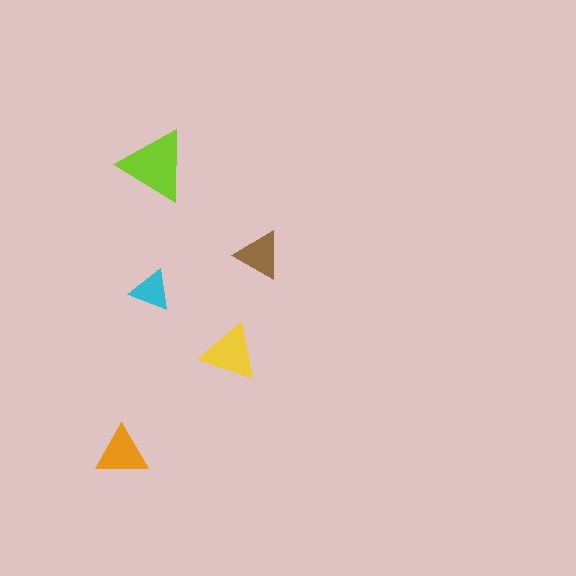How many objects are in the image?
There are 5 objects in the image.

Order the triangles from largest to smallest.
the lime one, the yellow one, the orange one, the brown one, the cyan one.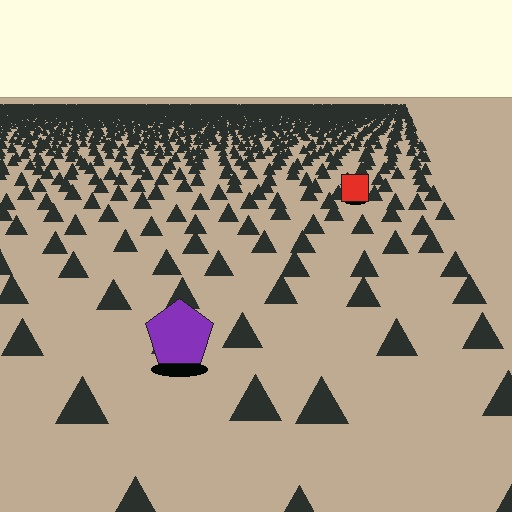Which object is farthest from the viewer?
The red square is farthest from the viewer. It appears smaller and the ground texture around it is denser.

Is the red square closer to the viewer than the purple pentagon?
No. The purple pentagon is closer — you can tell from the texture gradient: the ground texture is coarser near it.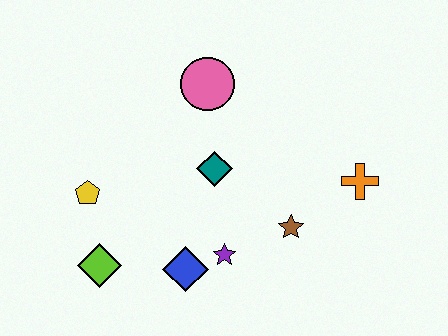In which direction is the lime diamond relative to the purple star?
The lime diamond is to the left of the purple star.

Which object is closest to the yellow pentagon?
The lime diamond is closest to the yellow pentagon.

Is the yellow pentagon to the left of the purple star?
Yes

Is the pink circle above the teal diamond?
Yes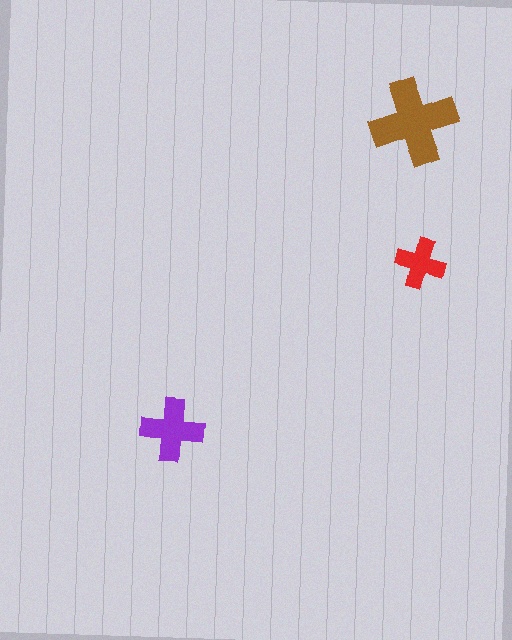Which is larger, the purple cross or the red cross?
The purple one.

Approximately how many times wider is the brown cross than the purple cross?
About 1.5 times wider.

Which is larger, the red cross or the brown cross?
The brown one.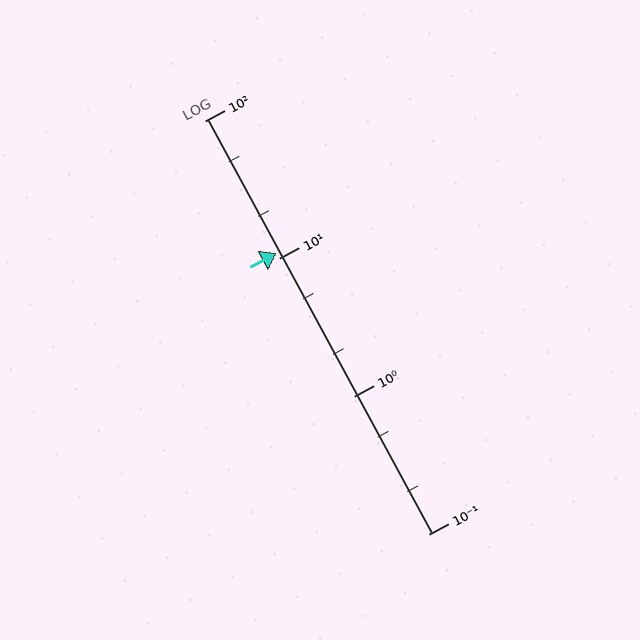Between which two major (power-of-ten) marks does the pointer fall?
The pointer is between 10 and 100.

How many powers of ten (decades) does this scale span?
The scale spans 3 decades, from 0.1 to 100.